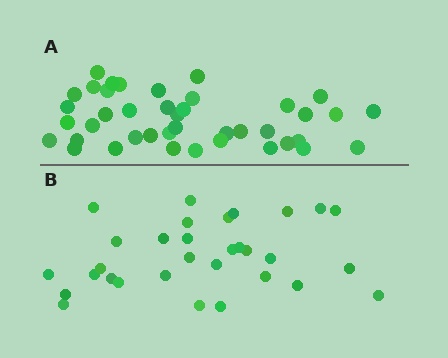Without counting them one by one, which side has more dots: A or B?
Region A (the top region) has more dots.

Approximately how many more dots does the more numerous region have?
Region A has roughly 10 or so more dots than region B.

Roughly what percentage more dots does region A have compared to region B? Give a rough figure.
About 30% more.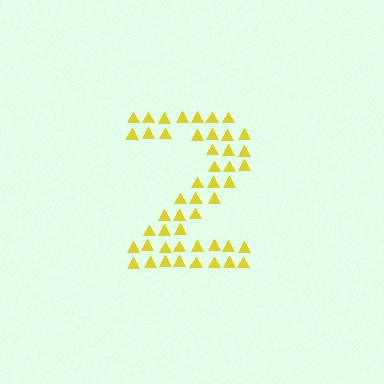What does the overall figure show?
The overall figure shows the digit 2.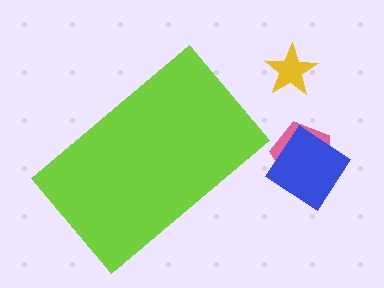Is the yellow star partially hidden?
No, the yellow star is fully visible.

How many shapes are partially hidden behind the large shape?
0 shapes are partially hidden.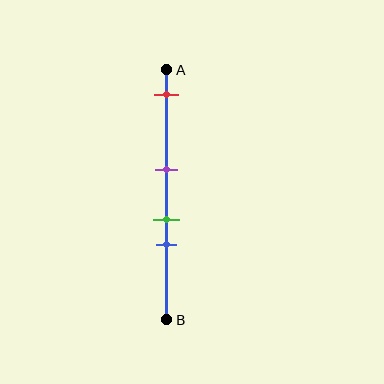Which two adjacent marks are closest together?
The green and blue marks are the closest adjacent pair.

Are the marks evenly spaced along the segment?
No, the marks are not evenly spaced.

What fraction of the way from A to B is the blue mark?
The blue mark is approximately 70% (0.7) of the way from A to B.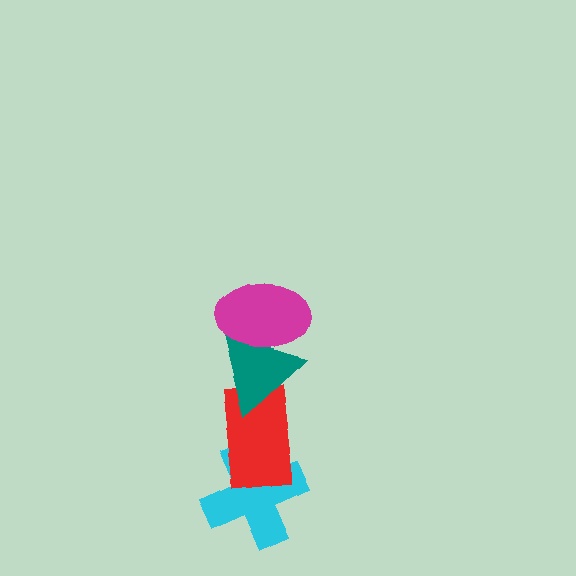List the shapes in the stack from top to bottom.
From top to bottom: the magenta ellipse, the teal triangle, the red rectangle, the cyan cross.